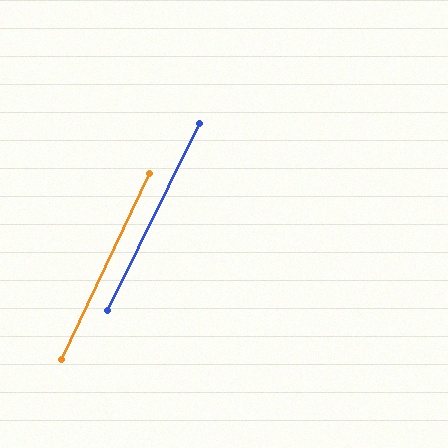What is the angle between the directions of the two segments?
Approximately 1 degree.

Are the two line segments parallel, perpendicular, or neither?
Parallel — their directions differ by only 0.8°.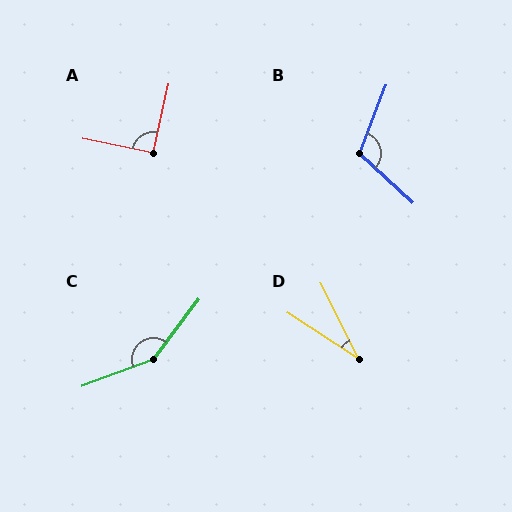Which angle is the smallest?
D, at approximately 30 degrees.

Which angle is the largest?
C, at approximately 147 degrees.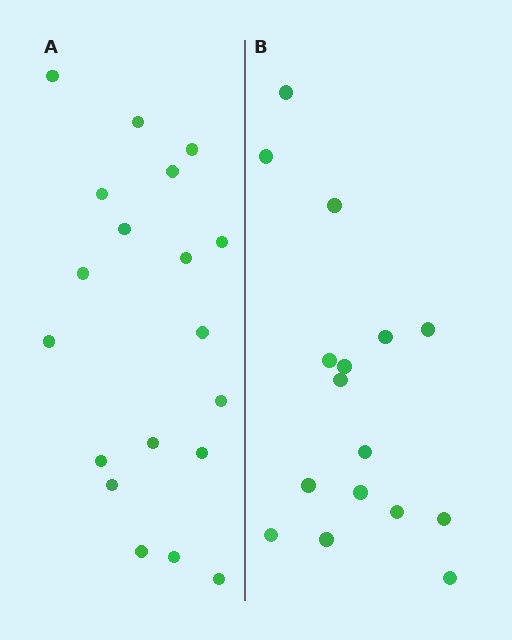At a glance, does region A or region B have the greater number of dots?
Region A (the left region) has more dots.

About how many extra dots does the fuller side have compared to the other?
Region A has just a few more — roughly 2 or 3 more dots than region B.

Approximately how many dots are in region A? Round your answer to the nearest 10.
About 20 dots. (The exact count is 19, which rounds to 20.)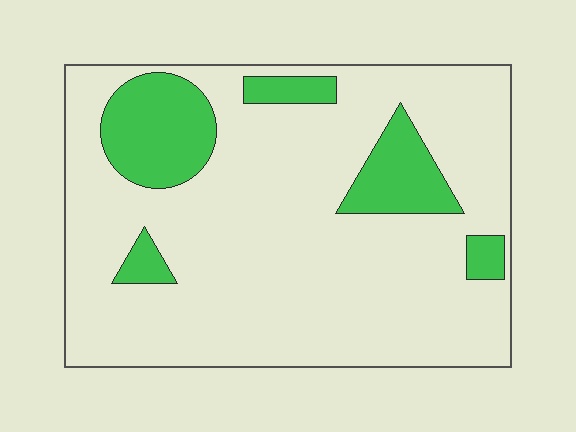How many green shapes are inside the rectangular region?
5.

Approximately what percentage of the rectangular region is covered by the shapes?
Approximately 20%.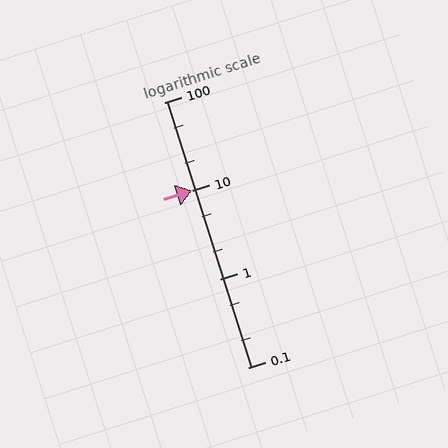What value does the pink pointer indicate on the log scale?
The pointer indicates approximately 10.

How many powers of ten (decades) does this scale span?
The scale spans 3 decades, from 0.1 to 100.